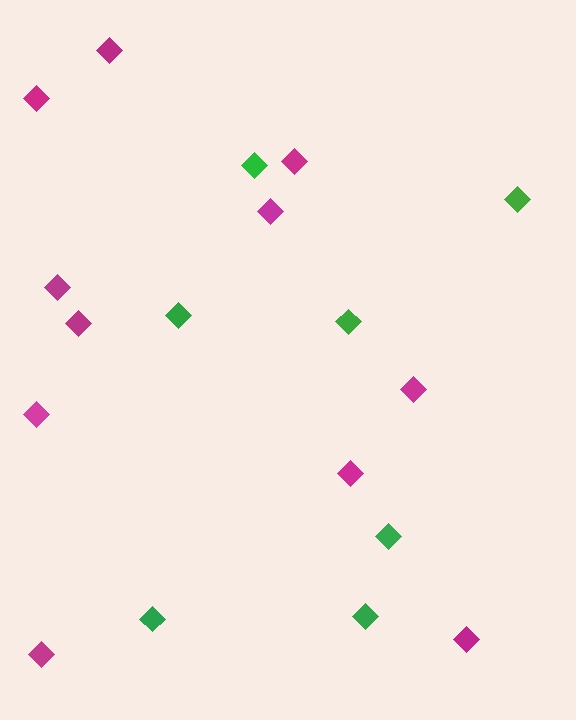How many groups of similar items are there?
There are 2 groups: one group of magenta diamonds (11) and one group of green diamonds (7).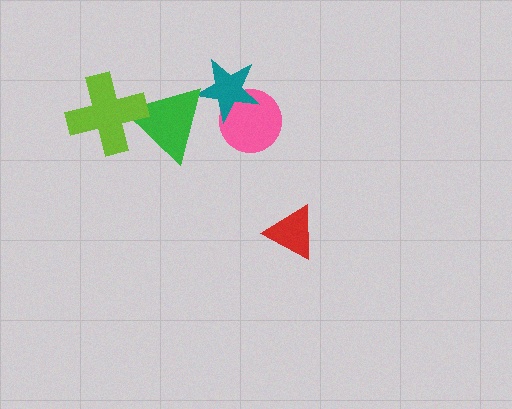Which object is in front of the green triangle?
The lime cross is in front of the green triangle.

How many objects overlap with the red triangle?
0 objects overlap with the red triangle.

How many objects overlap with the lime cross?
1 object overlaps with the lime cross.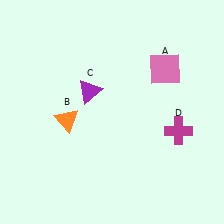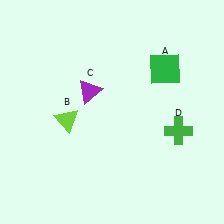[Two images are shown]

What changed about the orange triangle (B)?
In Image 1, B is orange. In Image 2, it changed to lime.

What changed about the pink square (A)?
In Image 1, A is pink. In Image 2, it changed to green.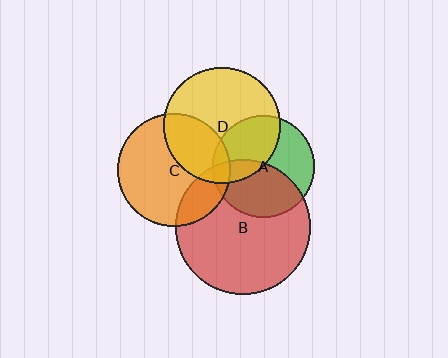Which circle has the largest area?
Circle B (red).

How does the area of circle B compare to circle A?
Approximately 1.7 times.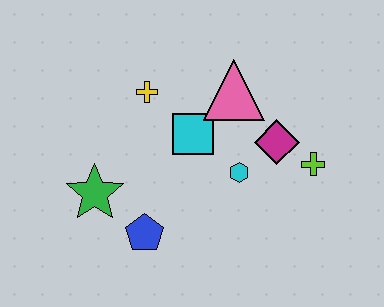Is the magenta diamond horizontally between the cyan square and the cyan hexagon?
No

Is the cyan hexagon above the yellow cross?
No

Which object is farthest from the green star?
The lime cross is farthest from the green star.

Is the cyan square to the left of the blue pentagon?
No